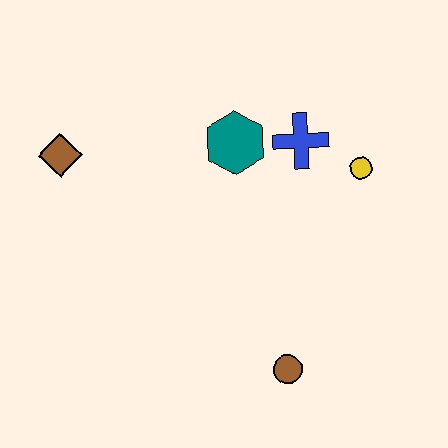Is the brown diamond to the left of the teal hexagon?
Yes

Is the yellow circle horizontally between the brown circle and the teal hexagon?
No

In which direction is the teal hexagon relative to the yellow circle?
The teal hexagon is to the left of the yellow circle.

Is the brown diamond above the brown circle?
Yes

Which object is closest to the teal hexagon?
The blue cross is closest to the teal hexagon.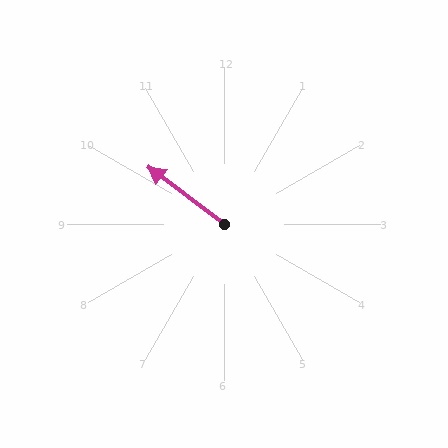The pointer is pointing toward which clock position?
Roughly 10 o'clock.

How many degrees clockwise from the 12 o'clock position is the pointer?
Approximately 307 degrees.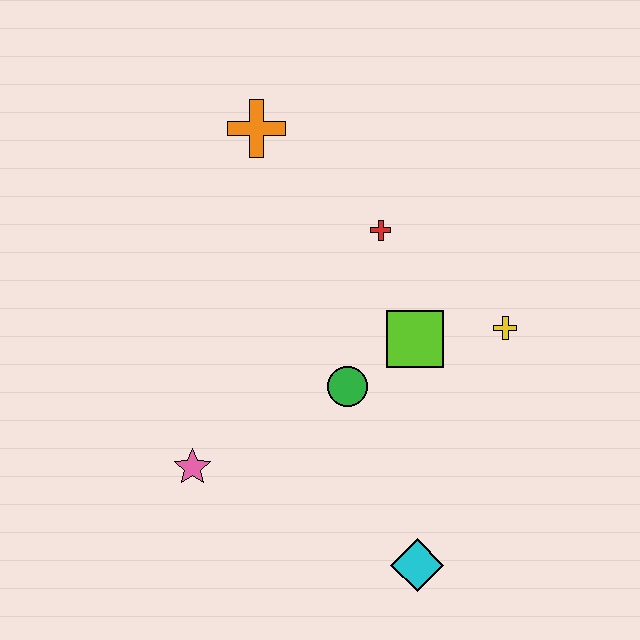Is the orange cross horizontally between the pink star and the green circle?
Yes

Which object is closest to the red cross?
The lime square is closest to the red cross.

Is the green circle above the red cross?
No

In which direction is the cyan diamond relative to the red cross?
The cyan diamond is below the red cross.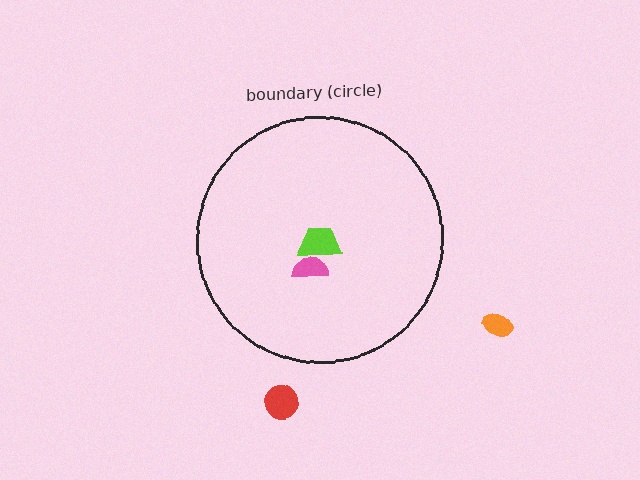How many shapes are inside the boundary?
2 inside, 2 outside.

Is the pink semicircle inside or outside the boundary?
Inside.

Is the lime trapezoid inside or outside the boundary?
Inside.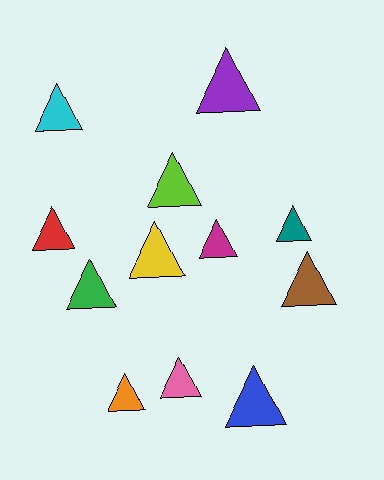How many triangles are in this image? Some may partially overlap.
There are 12 triangles.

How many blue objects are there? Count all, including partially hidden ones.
There is 1 blue object.